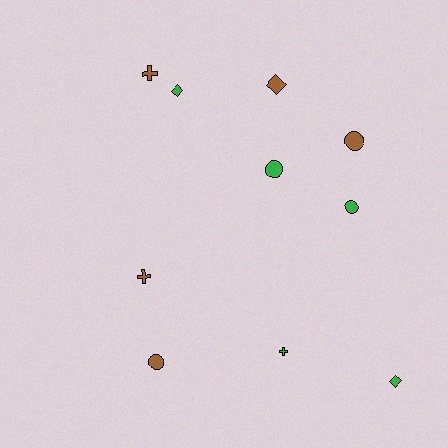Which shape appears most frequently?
Circle, with 4 objects.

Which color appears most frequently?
Brown, with 5 objects.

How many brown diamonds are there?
There is 1 brown diamond.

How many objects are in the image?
There are 10 objects.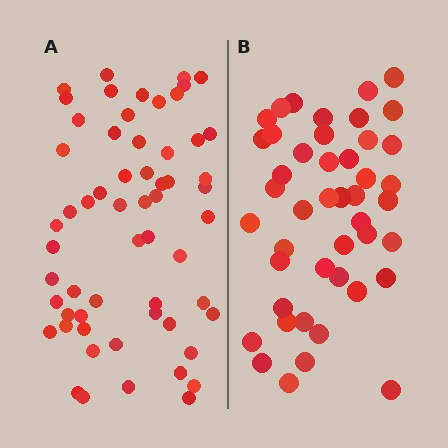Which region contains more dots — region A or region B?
Region A (the left region) has more dots.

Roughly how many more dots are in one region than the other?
Region A has approximately 15 more dots than region B.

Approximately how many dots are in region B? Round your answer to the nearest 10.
About 40 dots. (The exact count is 45, which rounds to 40.)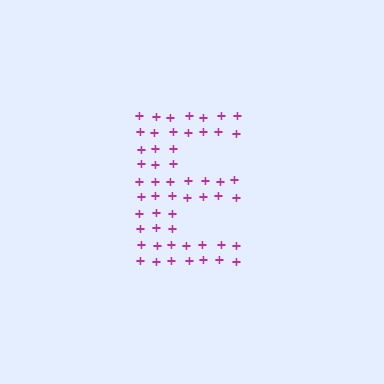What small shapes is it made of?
It is made of small plus signs.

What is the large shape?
The large shape is the letter E.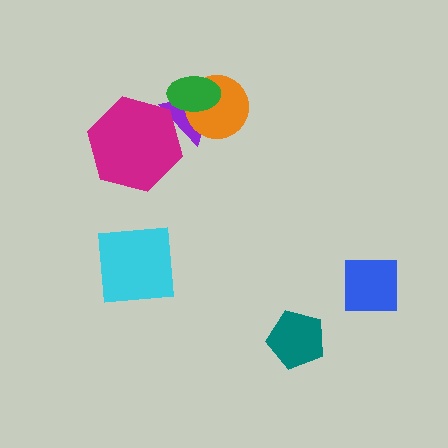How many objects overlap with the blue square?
0 objects overlap with the blue square.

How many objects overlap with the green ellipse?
2 objects overlap with the green ellipse.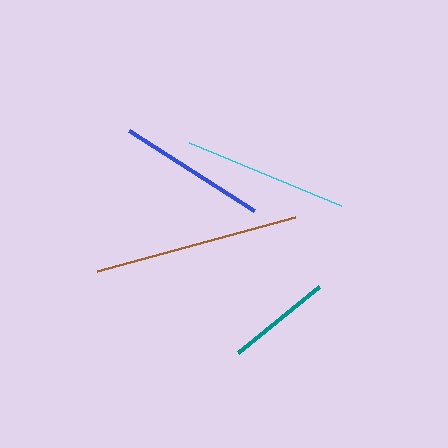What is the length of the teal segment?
The teal segment is approximately 104 pixels long.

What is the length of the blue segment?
The blue segment is approximately 149 pixels long.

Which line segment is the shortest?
The teal line is the shortest at approximately 104 pixels.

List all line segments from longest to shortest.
From longest to shortest: brown, cyan, blue, teal.